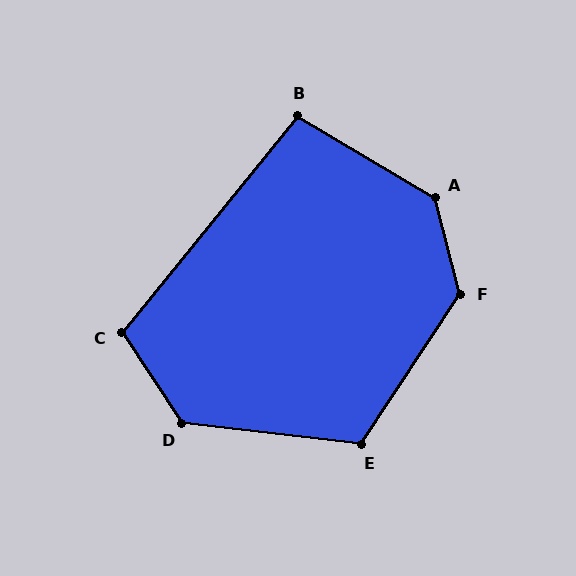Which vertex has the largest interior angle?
A, at approximately 136 degrees.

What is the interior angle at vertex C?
Approximately 108 degrees (obtuse).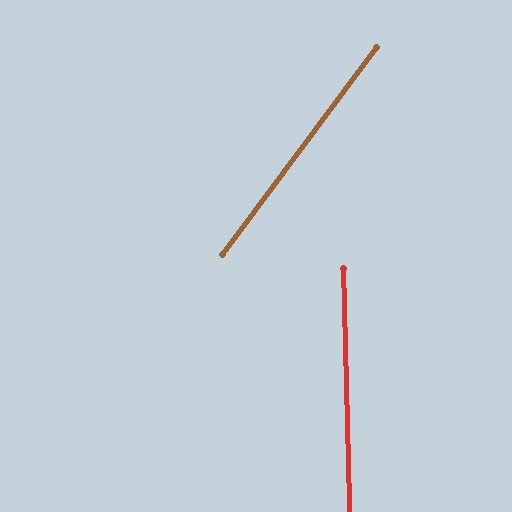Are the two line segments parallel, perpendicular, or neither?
Neither parallel nor perpendicular — they differ by about 38°.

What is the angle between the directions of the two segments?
Approximately 38 degrees.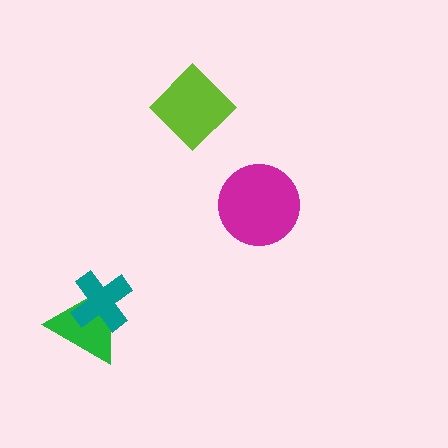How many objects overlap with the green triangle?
1 object overlaps with the green triangle.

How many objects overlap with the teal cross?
1 object overlaps with the teal cross.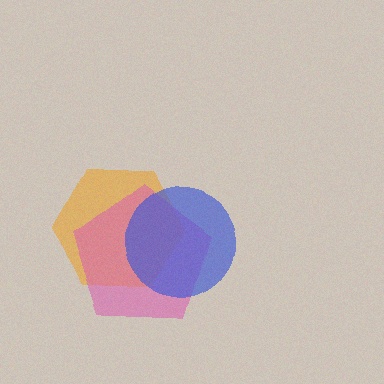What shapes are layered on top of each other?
The layered shapes are: an orange hexagon, a pink pentagon, a blue circle.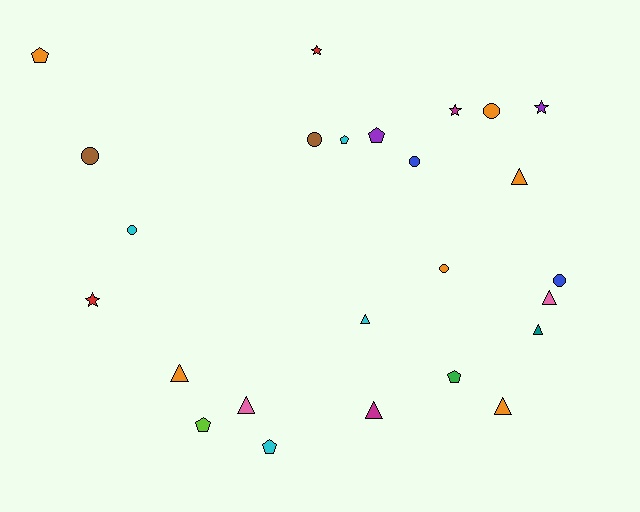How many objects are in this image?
There are 25 objects.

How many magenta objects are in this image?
There are 2 magenta objects.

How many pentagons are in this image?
There are 6 pentagons.